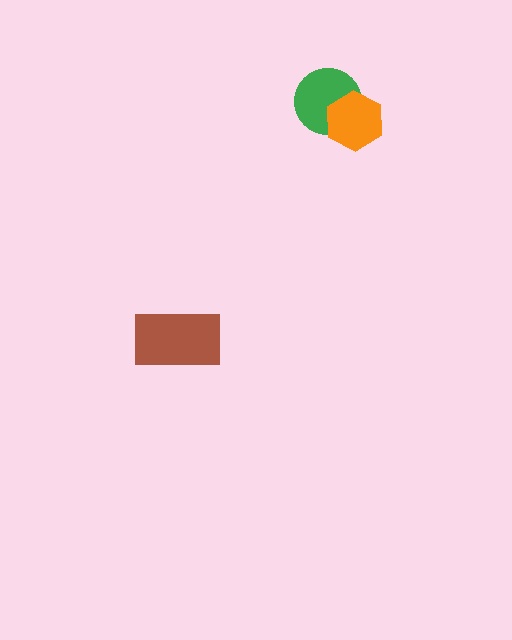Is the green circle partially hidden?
Yes, it is partially covered by another shape.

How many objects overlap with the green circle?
1 object overlaps with the green circle.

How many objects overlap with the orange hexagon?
1 object overlaps with the orange hexagon.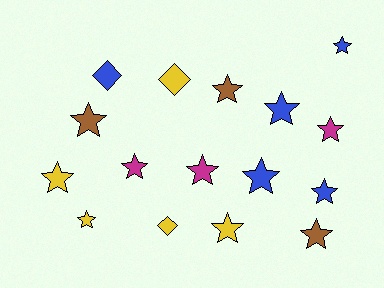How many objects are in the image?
There are 16 objects.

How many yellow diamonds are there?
There are 2 yellow diamonds.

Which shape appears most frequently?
Star, with 13 objects.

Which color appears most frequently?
Blue, with 5 objects.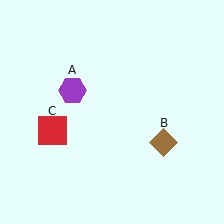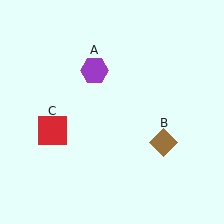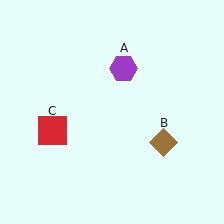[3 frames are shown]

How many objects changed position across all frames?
1 object changed position: purple hexagon (object A).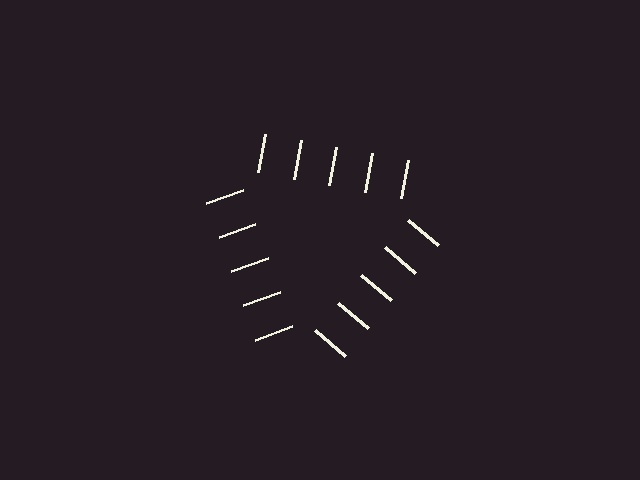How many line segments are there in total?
15 — 5 along each of the 3 edges.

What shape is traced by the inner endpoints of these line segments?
An illusory triangle — the line segments terminate on its edges but no continuous stroke is drawn.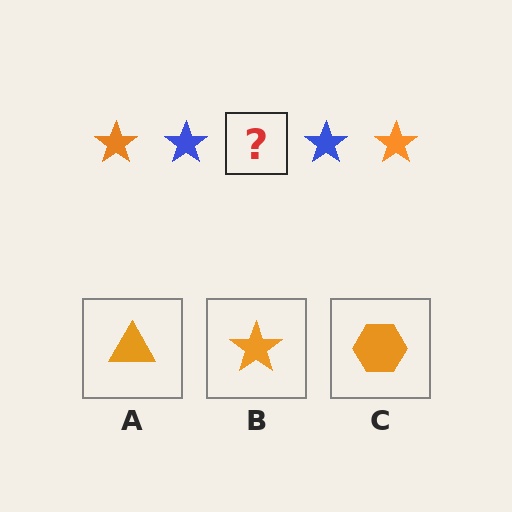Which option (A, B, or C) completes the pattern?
B.